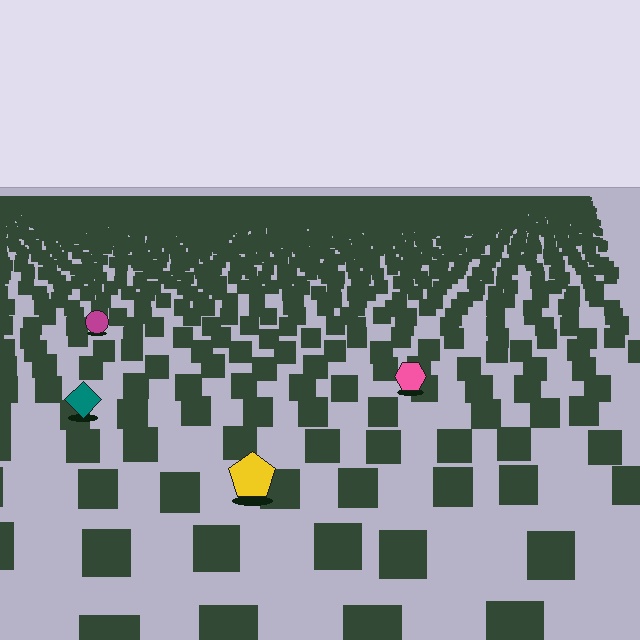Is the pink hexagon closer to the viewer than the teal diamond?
No. The teal diamond is closer — you can tell from the texture gradient: the ground texture is coarser near it.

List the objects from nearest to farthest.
From nearest to farthest: the yellow pentagon, the teal diamond, the pink hexagon, the magenta circle.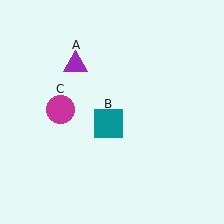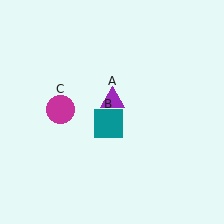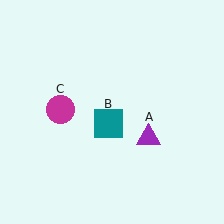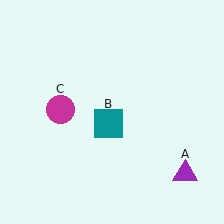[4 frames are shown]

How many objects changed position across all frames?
1 object changed position: purple triangle (object A).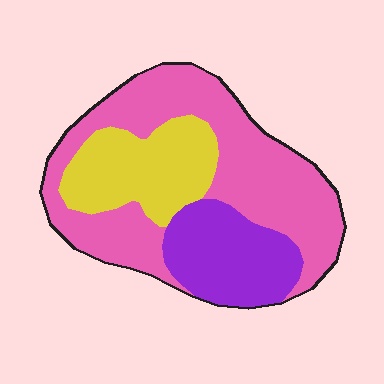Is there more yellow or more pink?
Pink.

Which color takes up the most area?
Pink, at roughly 55%.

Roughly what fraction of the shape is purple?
Purple takes up about one fifth (1/5) of the shape.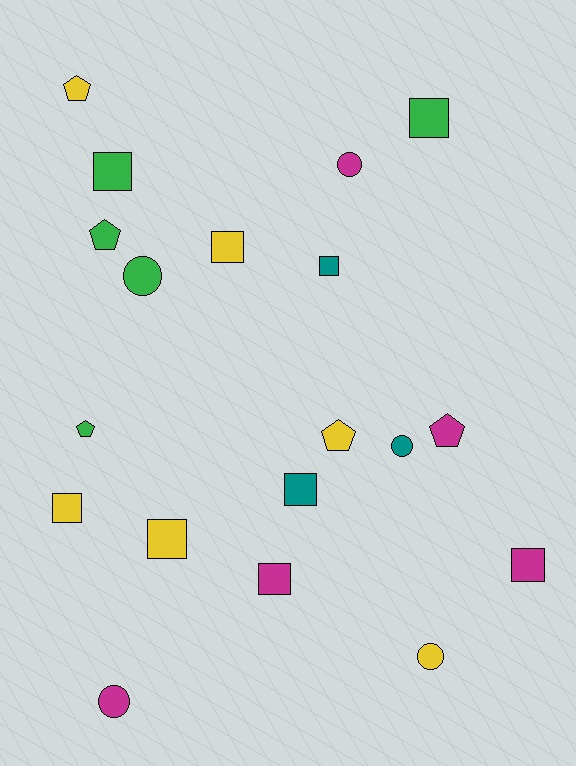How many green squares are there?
There are 2 green squares.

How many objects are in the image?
There are 19 objects.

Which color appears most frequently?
Yellow, with 6 objects.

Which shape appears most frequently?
Square, with 9 objects.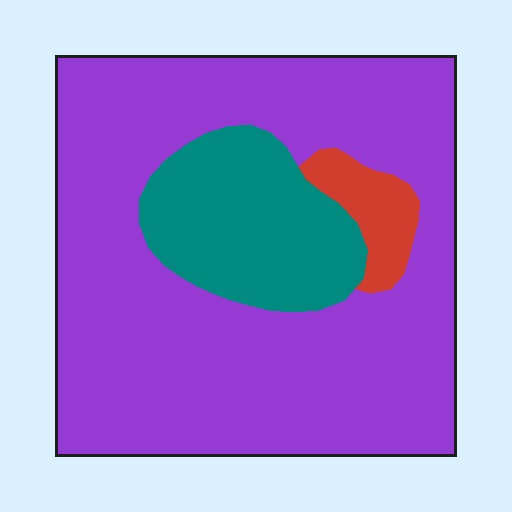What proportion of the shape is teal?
Teal covers 19% of the shape.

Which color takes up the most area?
Purple, at roughly 75%.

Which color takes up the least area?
Red, at roughly 5%.